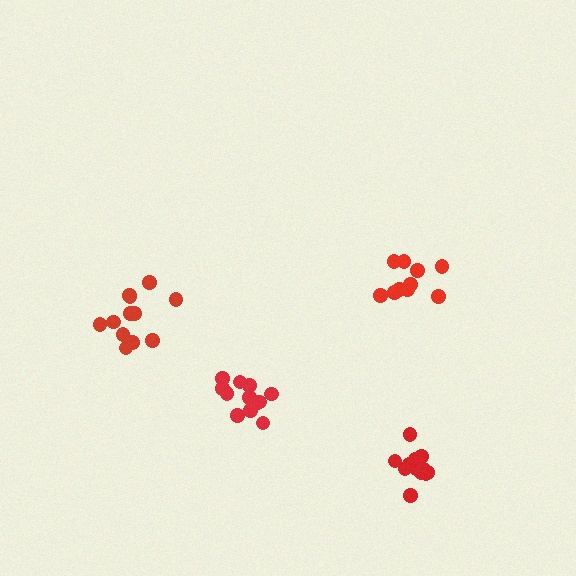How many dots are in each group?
Group 1: 13 dots, Group 2: 10 dots, Group 3: 12 dots, Group 4: 12 dots (47 total).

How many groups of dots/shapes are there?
There are 4 groups.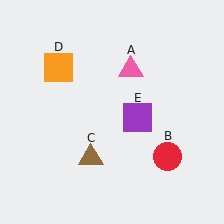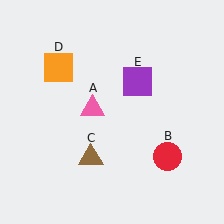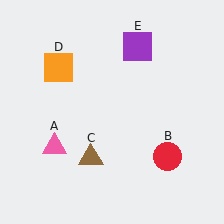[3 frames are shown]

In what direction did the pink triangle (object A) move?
The pink triangle (object A) moved down and to the left.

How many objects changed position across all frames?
2 objects changed position: pink triangle (object A), purple square (object E).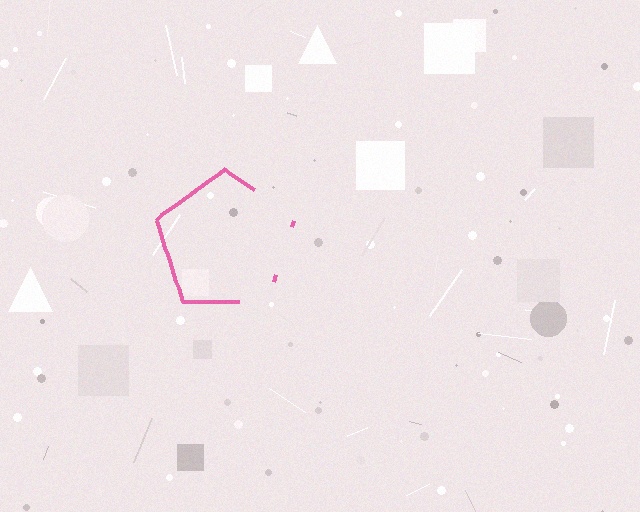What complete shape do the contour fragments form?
The contour fragments form a pentagon.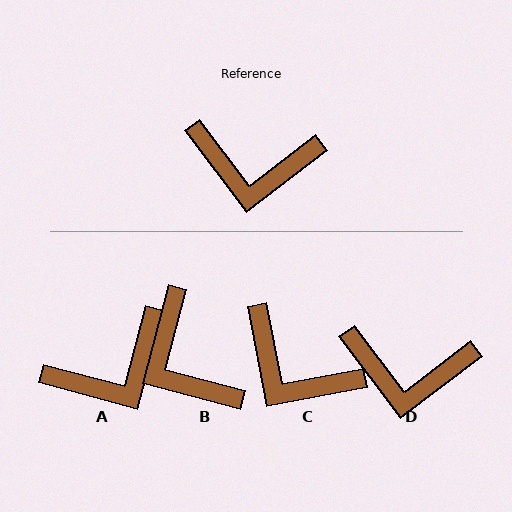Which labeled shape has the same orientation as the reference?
D.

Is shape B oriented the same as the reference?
No, it is off by about 52 degrees.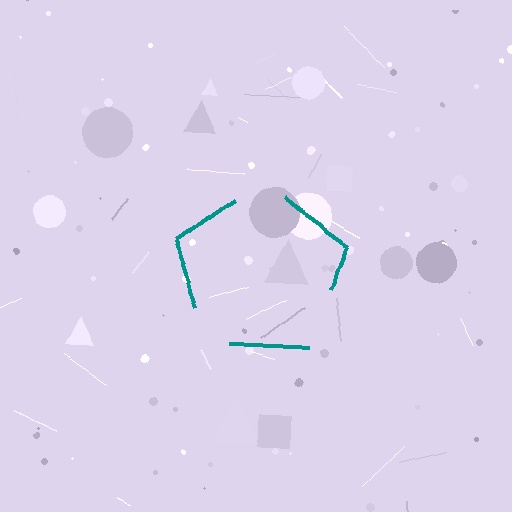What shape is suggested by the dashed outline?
The dashed outline suggests a pentagon.